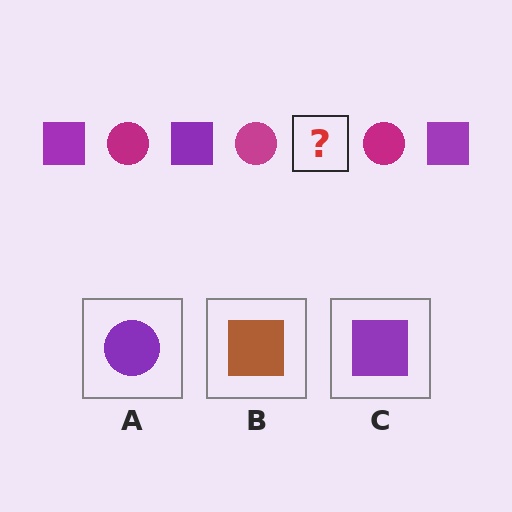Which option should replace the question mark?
Option C.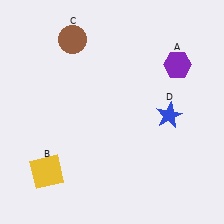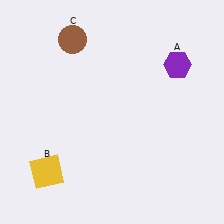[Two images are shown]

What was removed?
The blue star (D) was removed in Image 2.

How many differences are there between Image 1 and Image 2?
There is 1 difference between the two images.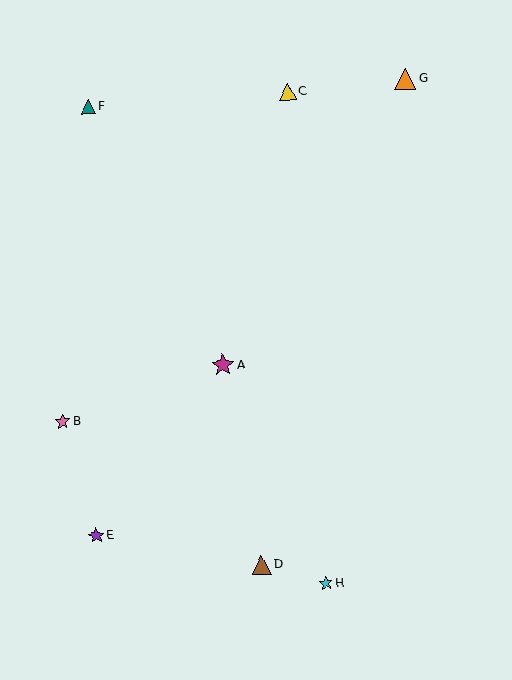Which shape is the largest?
The magenta star (labeled A) is the largest.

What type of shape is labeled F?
Shape F is a teal triangle.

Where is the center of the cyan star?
The center of the cyan star is at (326, 583).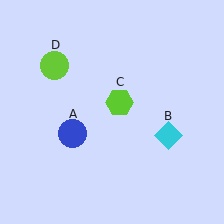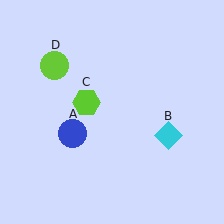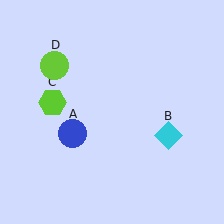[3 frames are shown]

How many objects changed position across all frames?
1 object changed position: lime hexagon (object C).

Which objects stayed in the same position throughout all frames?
Blue circle (object A) and cyan diamond (object B) and lime circle (object D) remained stationary.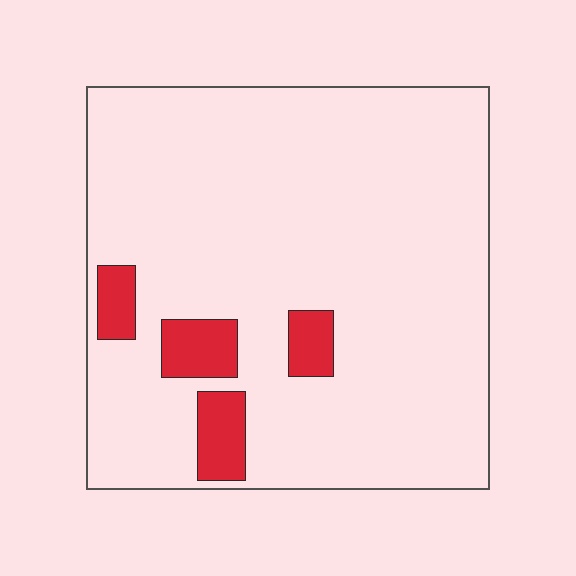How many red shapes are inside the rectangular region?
4.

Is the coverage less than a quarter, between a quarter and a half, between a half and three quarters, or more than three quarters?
Less than a quarter.